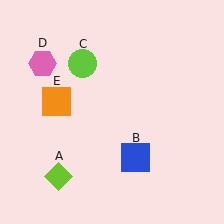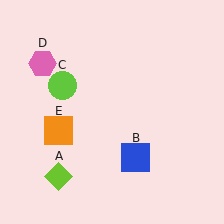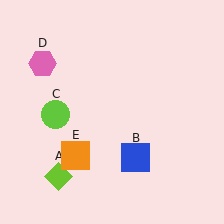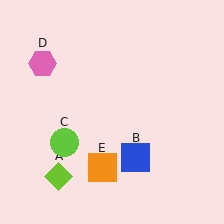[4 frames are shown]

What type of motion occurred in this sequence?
The lime circle (object C), orange square (object E) rotated counterclockwise around the center of the scene.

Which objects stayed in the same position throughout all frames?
Lime diamond (object A) and blue square (object B) and pink hexagon (object D) remained stationary.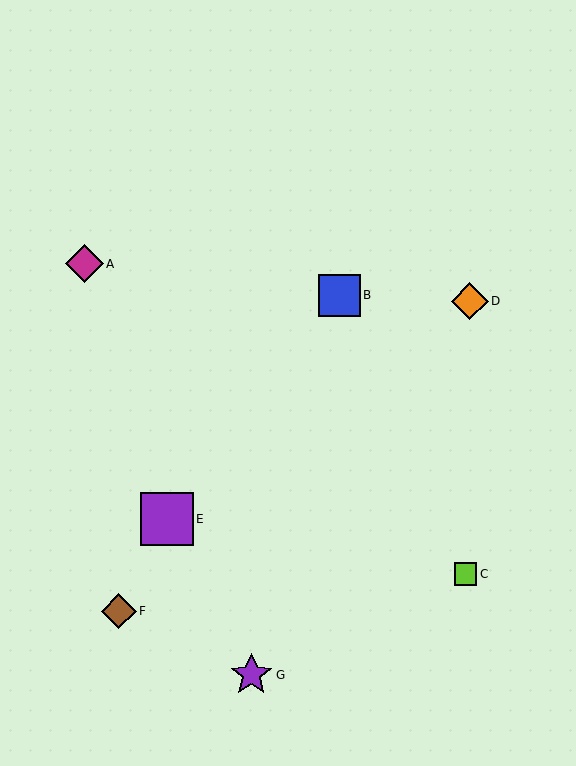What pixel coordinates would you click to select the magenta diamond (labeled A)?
Click at (84, 264) to select the magenta diamond A.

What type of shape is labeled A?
Shape A is a magenta diamond.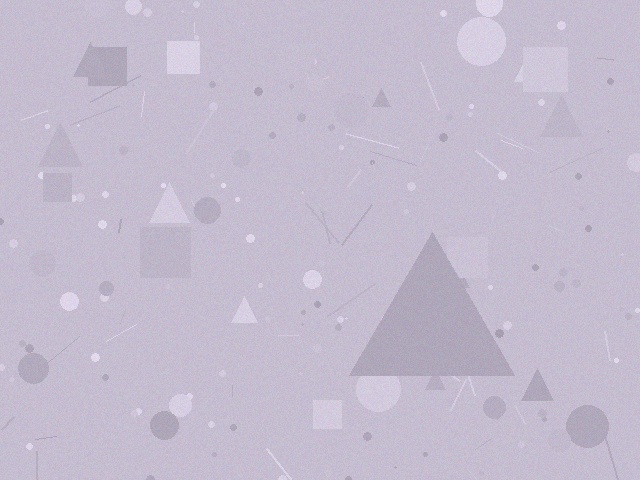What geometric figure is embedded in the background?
A triangle is embedded in the background.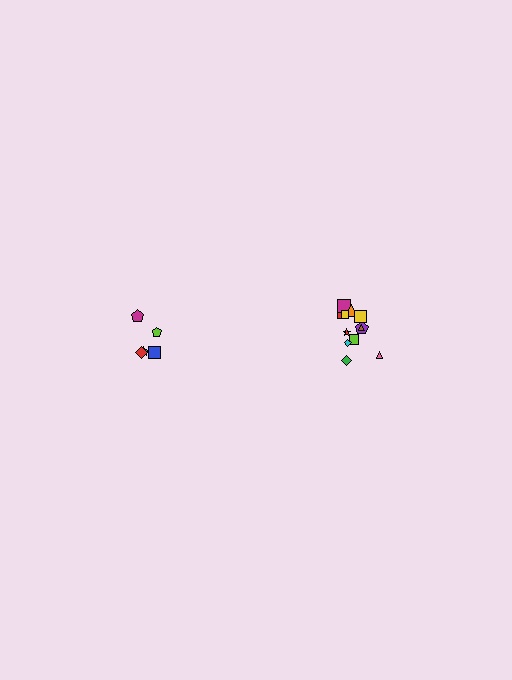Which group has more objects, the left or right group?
The right group.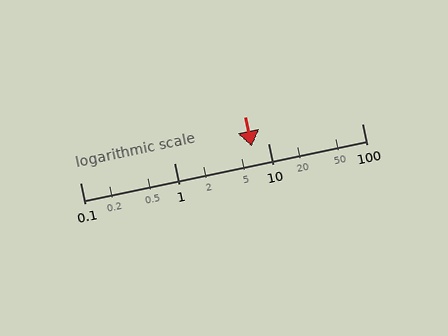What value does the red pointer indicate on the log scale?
The pointer indicates approximately 6.8.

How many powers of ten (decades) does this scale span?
The scale spans 3 decades, from 0.1 to 100.